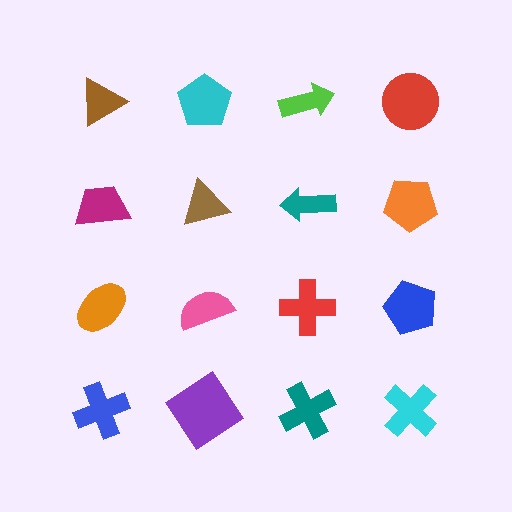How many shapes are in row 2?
4 shapes.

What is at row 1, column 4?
A red circle.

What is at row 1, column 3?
A lime arrow.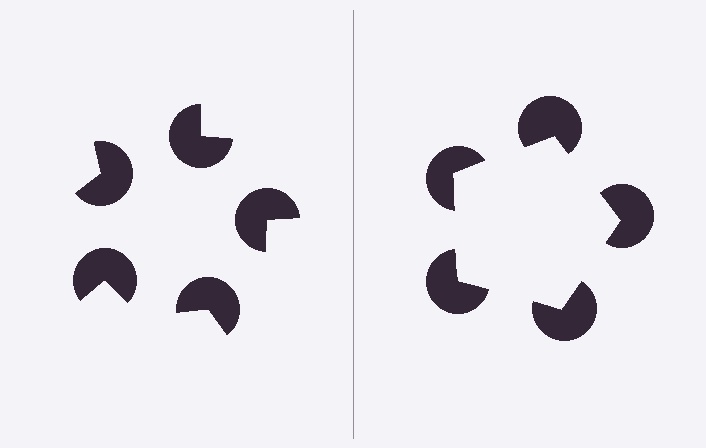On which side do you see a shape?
An illusory pentagon appears on the right side. On the left side the wedge cuts are rotated, so no coherent shape forms.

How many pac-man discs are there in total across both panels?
10 — 5 on each side.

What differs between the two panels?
The pac-man discs are positioned identically on both sides; only the wedge orientations differ. On the right they align to a pentagon; on the left they are misaligned.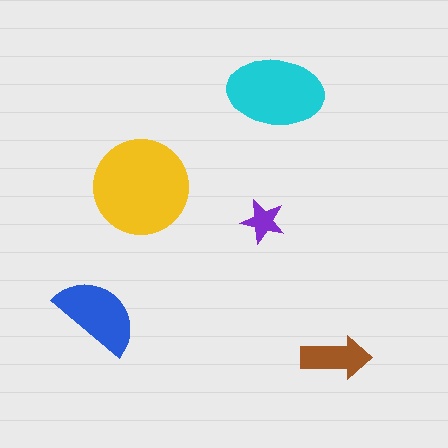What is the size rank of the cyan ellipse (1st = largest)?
2nd.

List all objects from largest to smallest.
The yellow circle, the cyan ellipse, the blue semicircle, the brown arrow, the purple star.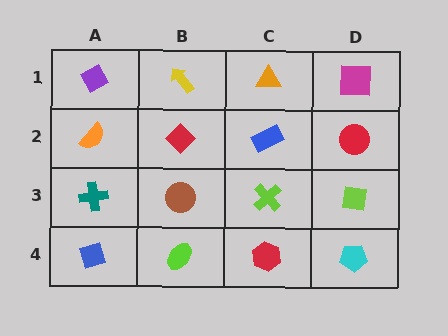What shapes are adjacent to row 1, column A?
An orange semicircle (row 2, column A), a yellow arrow (row 1, column B).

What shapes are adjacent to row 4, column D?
A lime square (row 3, column D), a red hexagon (row 4, column C).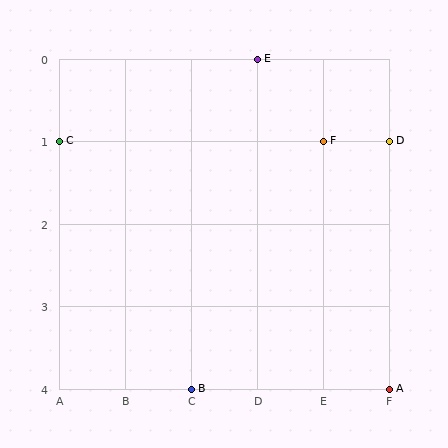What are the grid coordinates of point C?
Point C is at grid coordinates (A, 1).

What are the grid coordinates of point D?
Point D is at grid coordinates (F, 1).